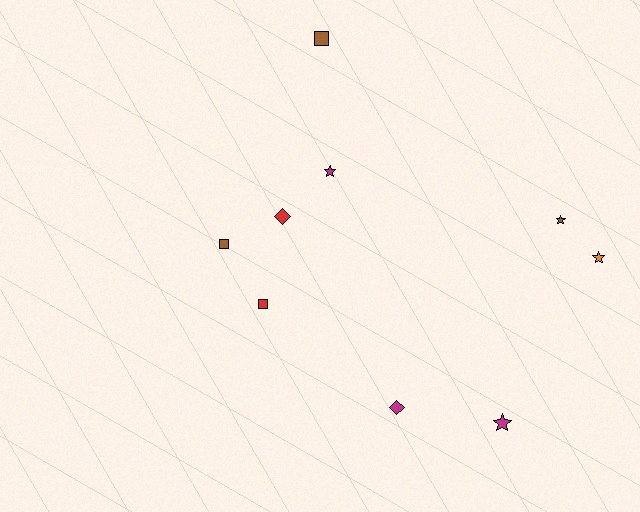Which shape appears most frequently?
Star, with 4 objects.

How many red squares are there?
There is 1 red square.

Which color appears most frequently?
Brown, with 3 objects.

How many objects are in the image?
There are 9 objects.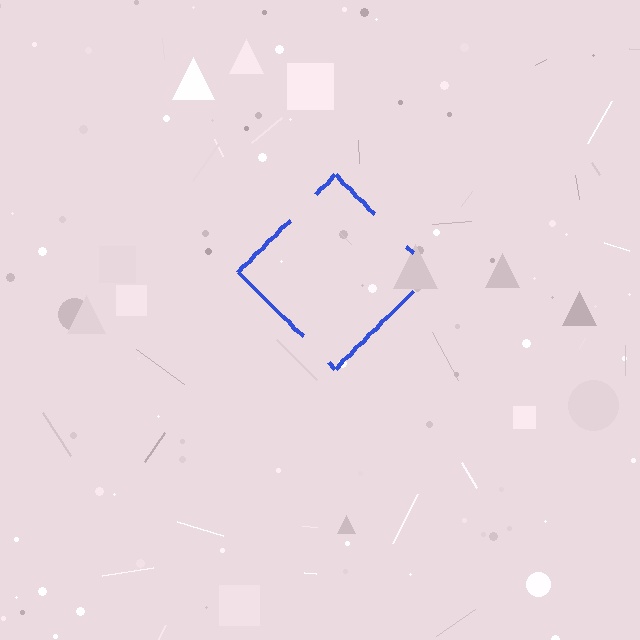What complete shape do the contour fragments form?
The contour fragments form a diamond.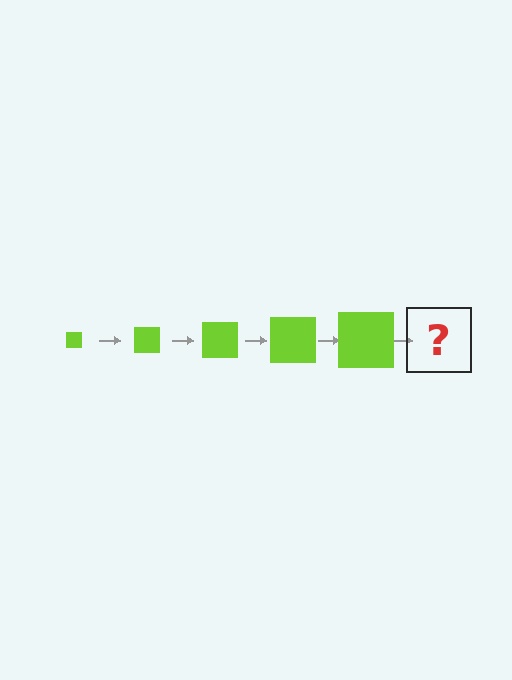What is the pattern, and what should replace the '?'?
The pattern is that the square gets progressively larger each step. The '?' should be a lime square, larger than the previous one.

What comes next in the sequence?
The next element should be a lime square, larger than the previous one.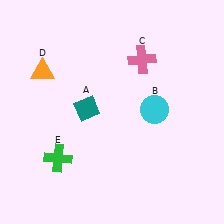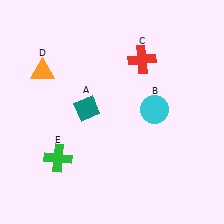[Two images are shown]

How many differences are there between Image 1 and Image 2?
There is 1 difference between the two images.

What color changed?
The cross (C) changed from pink in Image 1 to red in Image 2.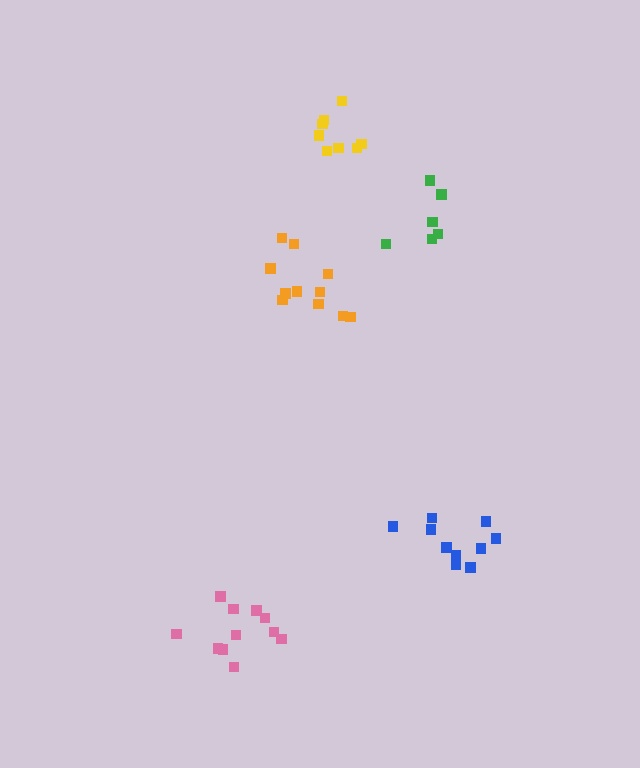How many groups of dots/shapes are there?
There are 5 groups.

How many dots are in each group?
Group 1: 8 dots, Group 2: 10 dots, Group 3: 11 dots, Group 4: 11 dots, Group 5: 6 dots (46 total).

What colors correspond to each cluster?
The clusters are colored: yellow, blue, orange, pink, green.